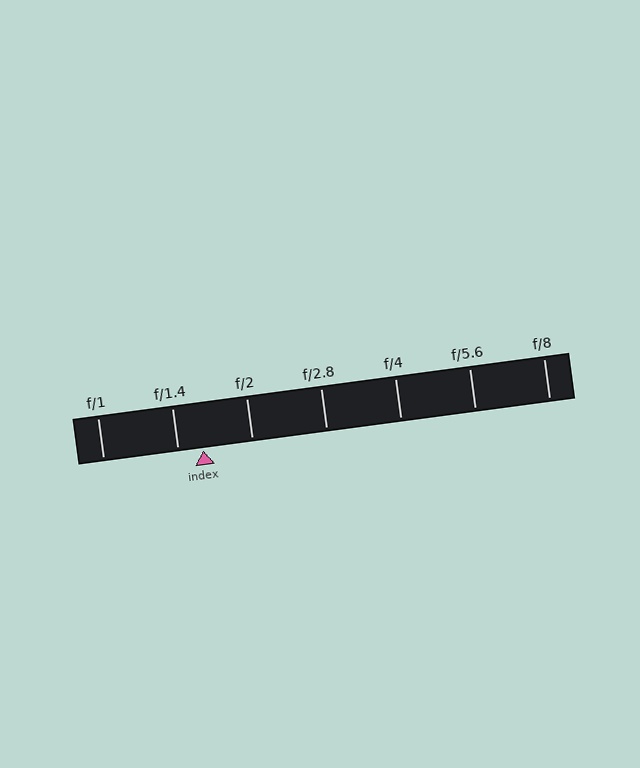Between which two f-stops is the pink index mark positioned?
The index mark is between f/1.4 and f/2.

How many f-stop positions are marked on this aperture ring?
There are 7 f-stop positions marked.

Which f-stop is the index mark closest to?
The index mark is closest to f/1.4.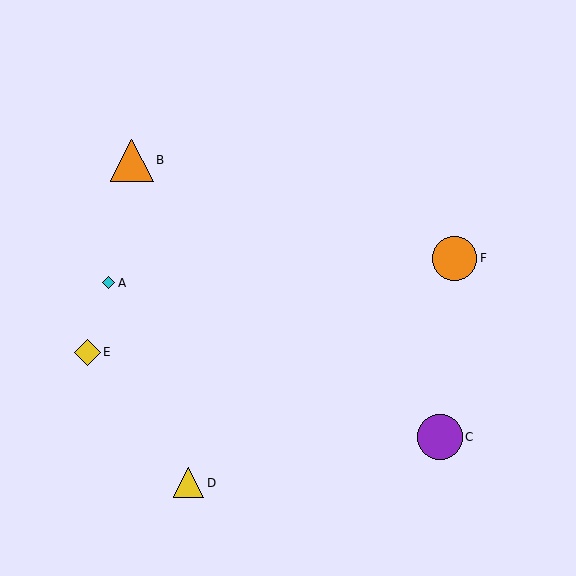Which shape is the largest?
The purple circle (labeled C) is the largest.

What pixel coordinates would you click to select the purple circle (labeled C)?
Click at (440, 437) to select the purple circle C.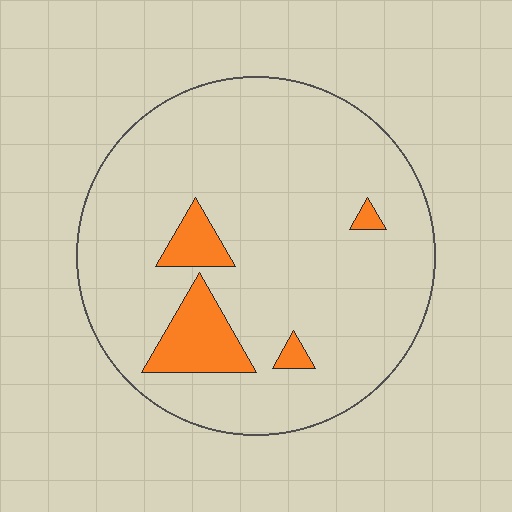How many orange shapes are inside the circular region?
4.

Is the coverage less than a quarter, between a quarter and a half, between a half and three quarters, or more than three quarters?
Less than a quarter.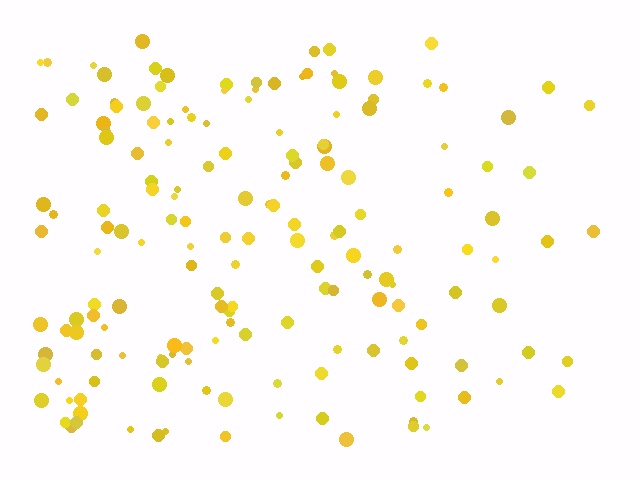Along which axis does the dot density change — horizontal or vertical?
Horizontal.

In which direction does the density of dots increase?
From right to left, with the left side densest.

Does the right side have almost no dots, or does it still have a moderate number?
Still a moderate number, just noticeably fewer than the left.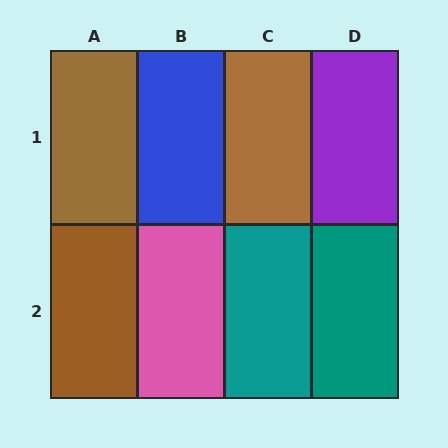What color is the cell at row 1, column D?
Purple.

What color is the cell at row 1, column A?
Brown.